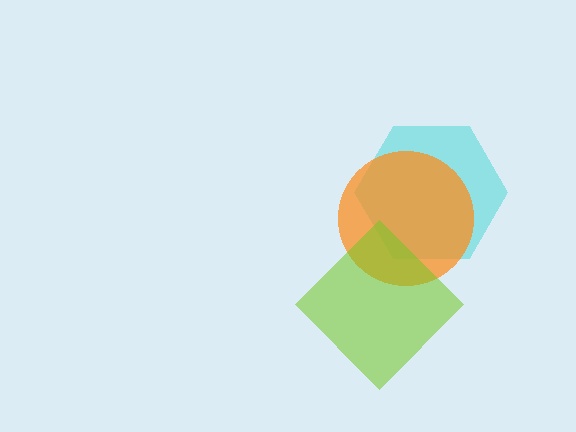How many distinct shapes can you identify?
There are 3 distinct shapes: a cyan hexagon, an orange circle, a lime diamond.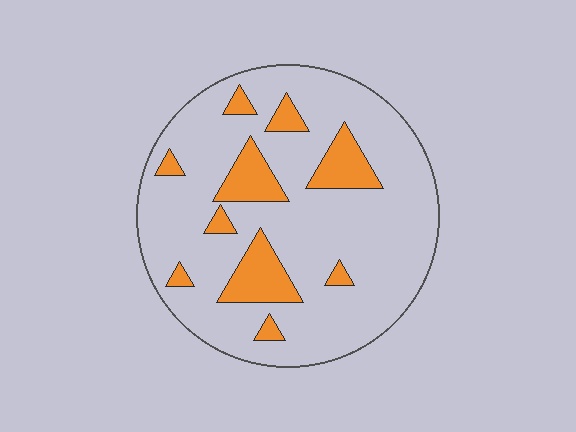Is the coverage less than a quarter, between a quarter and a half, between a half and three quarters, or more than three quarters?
Less than a quarter.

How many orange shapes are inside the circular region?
10.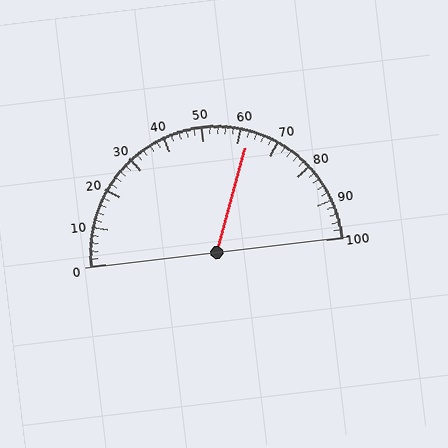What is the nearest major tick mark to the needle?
The nearest major tick mark is 60.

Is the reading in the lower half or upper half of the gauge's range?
The reading is in the upper half of the range (0 to 100).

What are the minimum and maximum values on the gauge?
The gauge ranges from 0 to 100.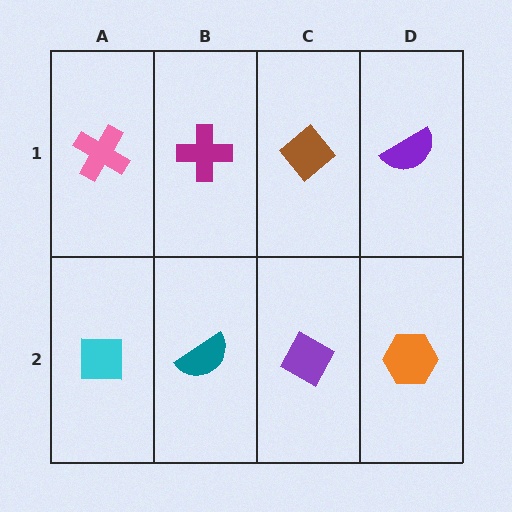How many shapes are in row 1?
4 shapes.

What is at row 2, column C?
A purple diamond.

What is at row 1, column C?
A brown diamond.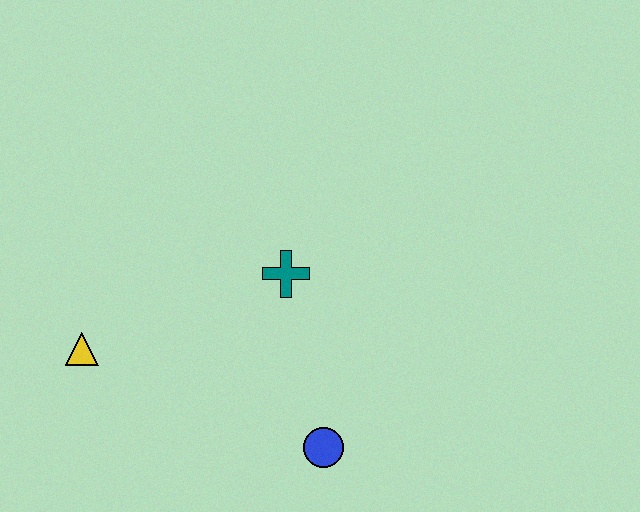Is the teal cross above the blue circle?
Yes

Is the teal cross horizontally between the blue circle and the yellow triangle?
Yes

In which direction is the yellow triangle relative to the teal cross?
The yellow triangle is to the left of the teal cross.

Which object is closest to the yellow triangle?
The teal cross is closest to the yellow triangle.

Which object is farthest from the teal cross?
The yellow triangle is farthest from the teal cross.